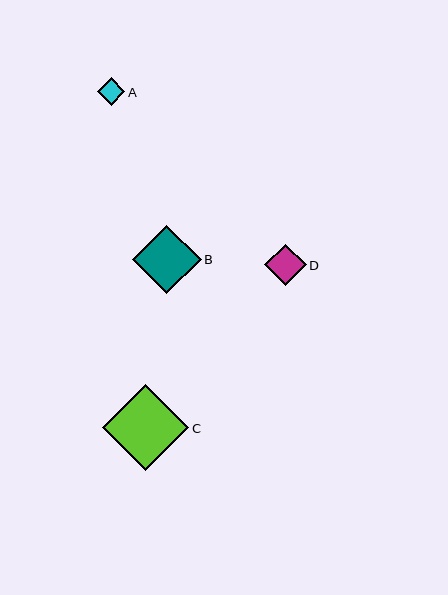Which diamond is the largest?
Diamond C is the largest with a size of approximately 87 pixels.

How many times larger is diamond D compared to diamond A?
Diamond D is approximately 1.5 times the size of diamond A.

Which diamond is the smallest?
Diamond A is the smallest with a size of approximately 27 pixels.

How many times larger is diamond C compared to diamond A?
Diamond C is approximately 3.2 times the size of diamond A.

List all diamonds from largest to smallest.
From largest to smallest: C, B, D, A.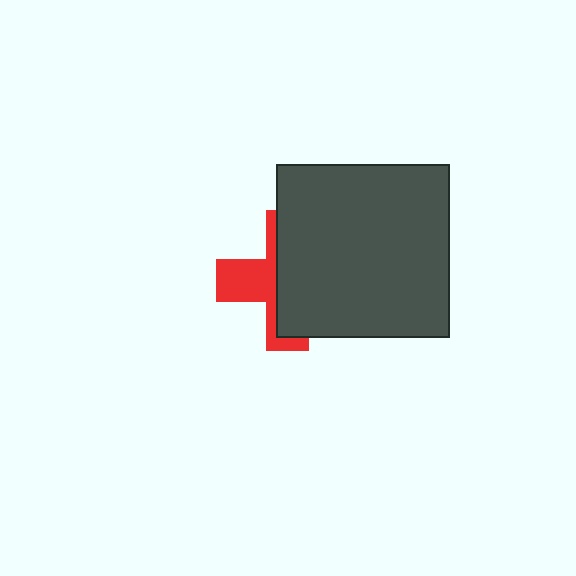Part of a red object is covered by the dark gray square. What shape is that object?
It is a cross.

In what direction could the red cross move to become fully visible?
The red cross could move left. That would shift it out from behind the dark gray square entirely.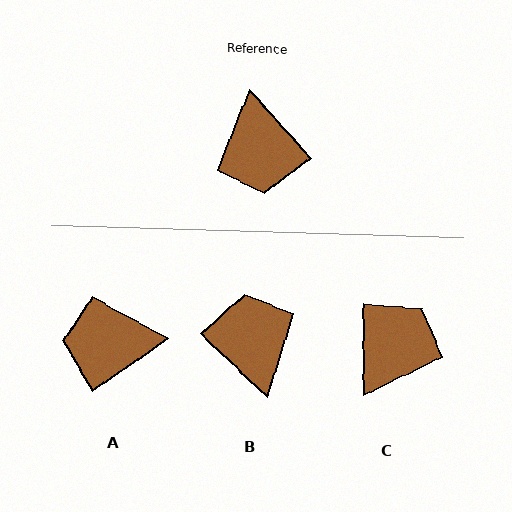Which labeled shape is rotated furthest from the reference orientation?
B, about 175 degrees away.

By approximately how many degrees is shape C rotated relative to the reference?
Approximately 138 degrees counter-clockwise.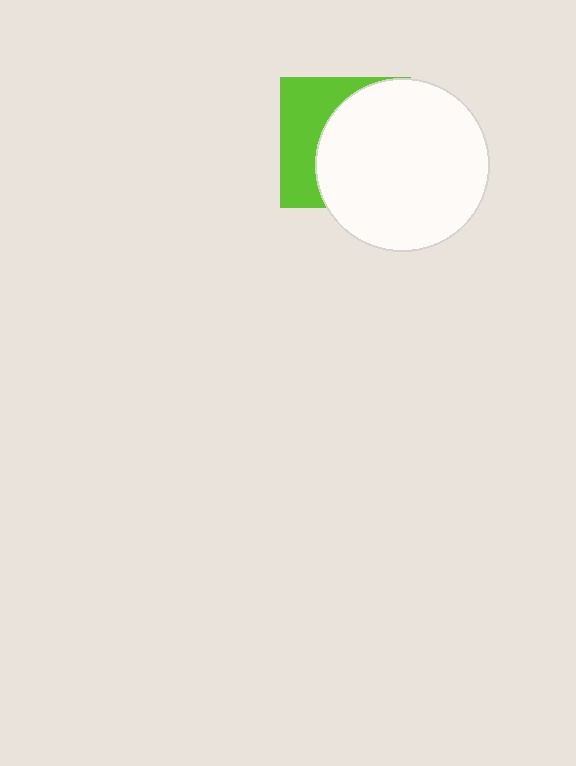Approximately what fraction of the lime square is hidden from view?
Roughly 62% of the lime square is hidden behind the white circle.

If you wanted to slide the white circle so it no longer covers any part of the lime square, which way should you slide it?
Slide it right — that is the most direct way to separate the two shapes.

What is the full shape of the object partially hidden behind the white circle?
The partially hidden object is a lime square.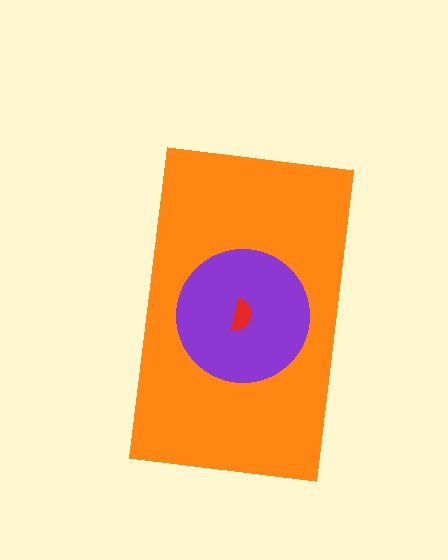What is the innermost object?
The red semicircle.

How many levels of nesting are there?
3.